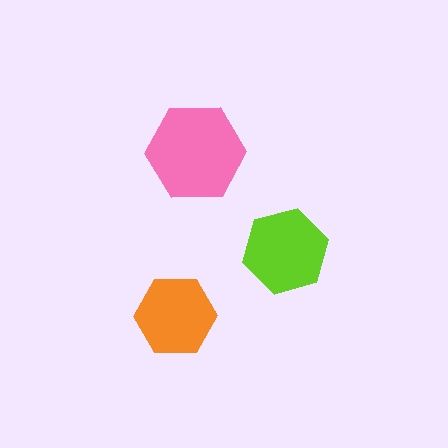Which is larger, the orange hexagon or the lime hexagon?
The lime one.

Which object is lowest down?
The orange hexagon is bottommost.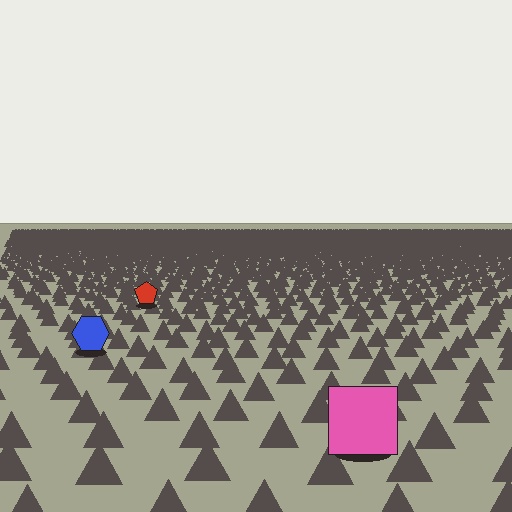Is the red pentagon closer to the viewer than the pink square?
No. The pink square is closer — you can tell from the texture gradient: the ground texture is coarser near it.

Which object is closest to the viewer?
The pink square is closest. The texture marks near it are larger and more spread out.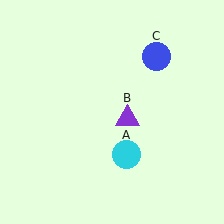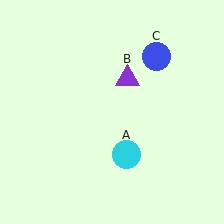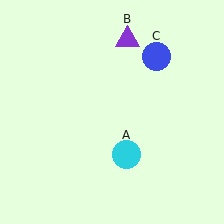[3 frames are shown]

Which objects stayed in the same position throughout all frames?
Cyan circle (object A) and blue circle (object C) remained stationary.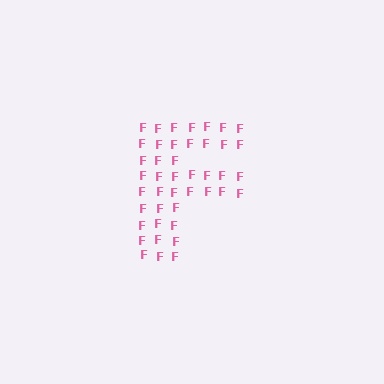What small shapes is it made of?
It is made of small letter F's.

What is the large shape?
The large shape is the letter F.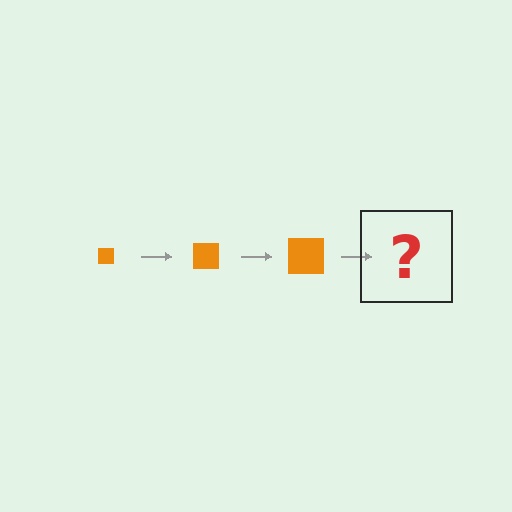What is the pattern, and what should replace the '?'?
The pattern is that the square gets progressively larger each step. The '?' should be an orange square, larger than the previous one.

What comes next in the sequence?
The next element should be an orange square, larger than the previous one.